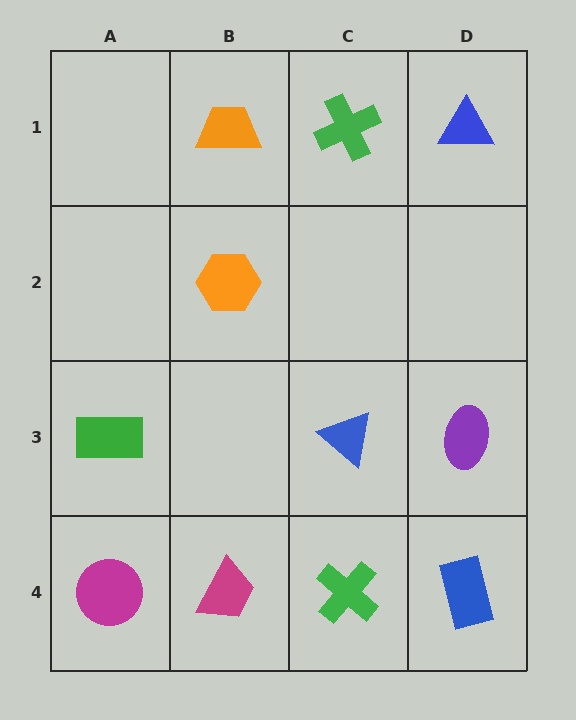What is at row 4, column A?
A magenta circle.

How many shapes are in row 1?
3 shapes.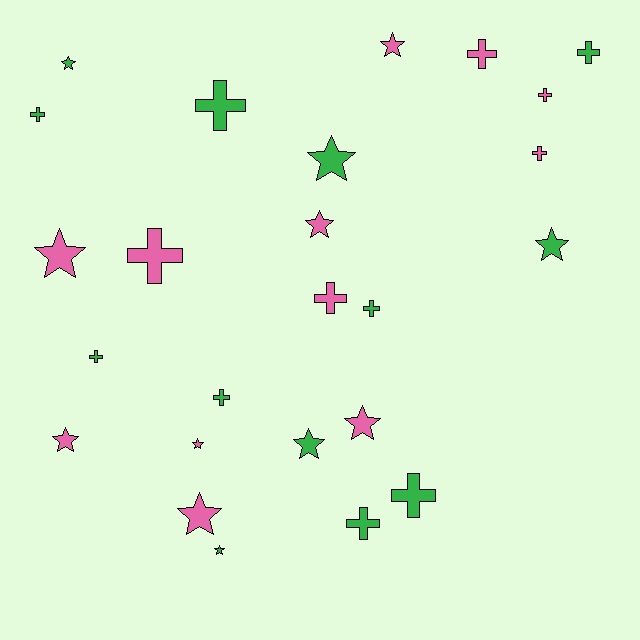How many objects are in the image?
There are 25 objects.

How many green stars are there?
There are 5 green stars.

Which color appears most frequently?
Green, with 13 objects.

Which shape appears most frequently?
Cross, with 13 objects.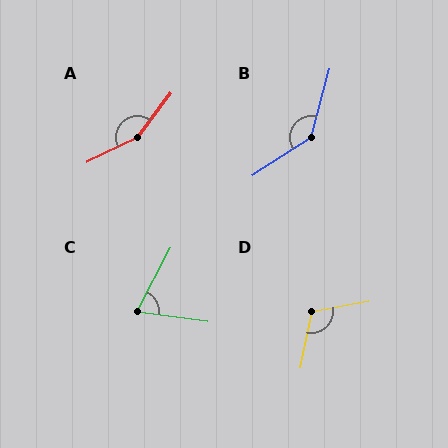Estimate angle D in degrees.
Approximately 112 degrees.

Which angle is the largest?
A, at approximately 153 degrees.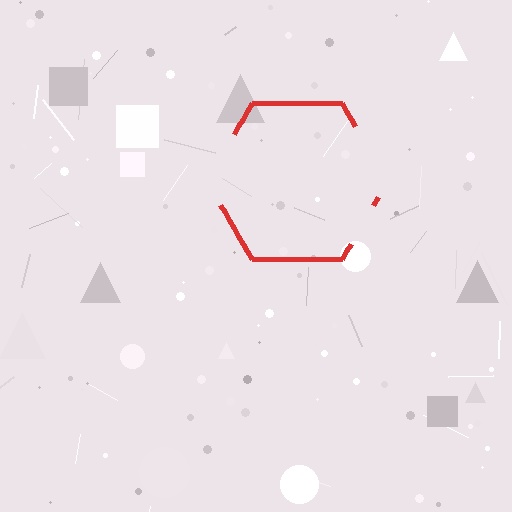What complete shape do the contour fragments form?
The contour fragments form a hexagon.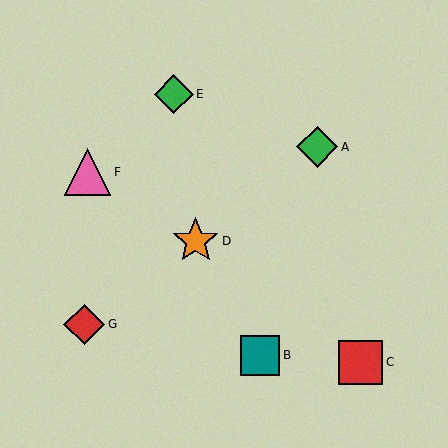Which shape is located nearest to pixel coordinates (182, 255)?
The orange star (labeled D) at (196, 241) is nearest to that location.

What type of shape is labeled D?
Shape D is an orange star.